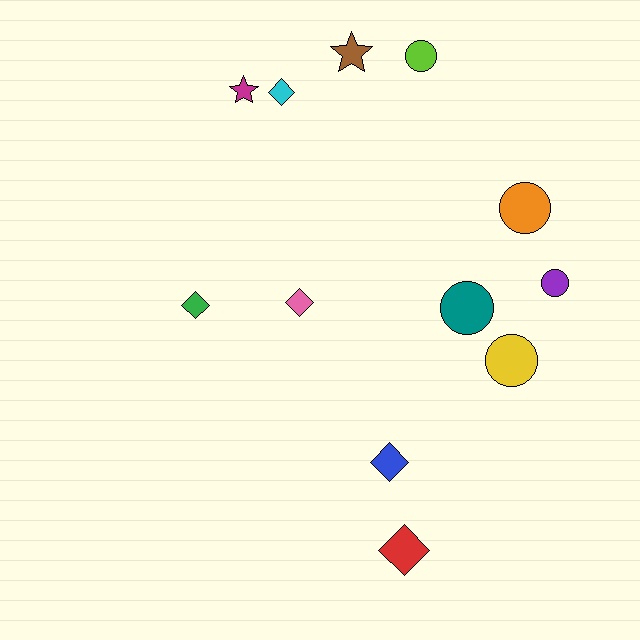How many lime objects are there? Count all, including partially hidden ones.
There is 1 lime object.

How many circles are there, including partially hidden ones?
There are 5 circles.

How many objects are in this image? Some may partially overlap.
There are 12 objects.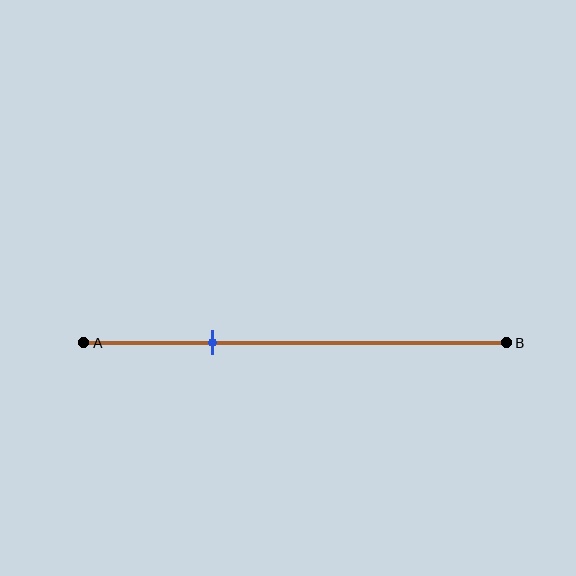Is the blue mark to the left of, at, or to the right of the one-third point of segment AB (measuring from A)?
The blue mark is approximately at the one-third point of segment AB.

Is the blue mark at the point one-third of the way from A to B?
Yes, the mark is approximately at the one-third point.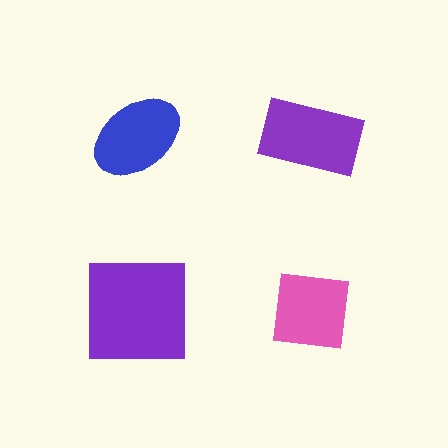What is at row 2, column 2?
A pink square.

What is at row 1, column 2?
A purple rectangle.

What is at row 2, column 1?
A purple square.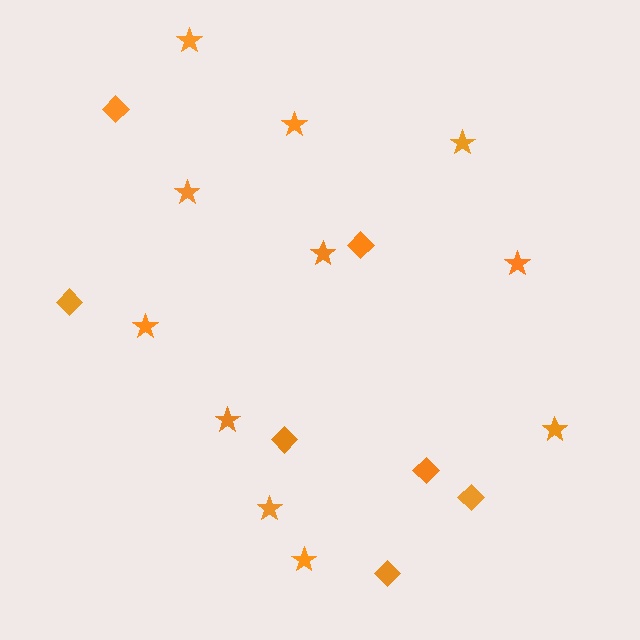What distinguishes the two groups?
There are 2 groups: one group of stars (11) and one group of diamonds (7).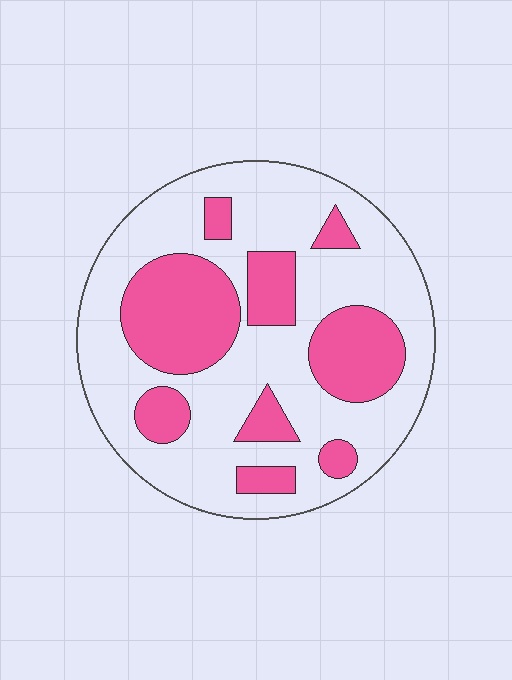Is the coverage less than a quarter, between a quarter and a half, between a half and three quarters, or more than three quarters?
Between a quarter and a half.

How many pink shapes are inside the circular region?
9.